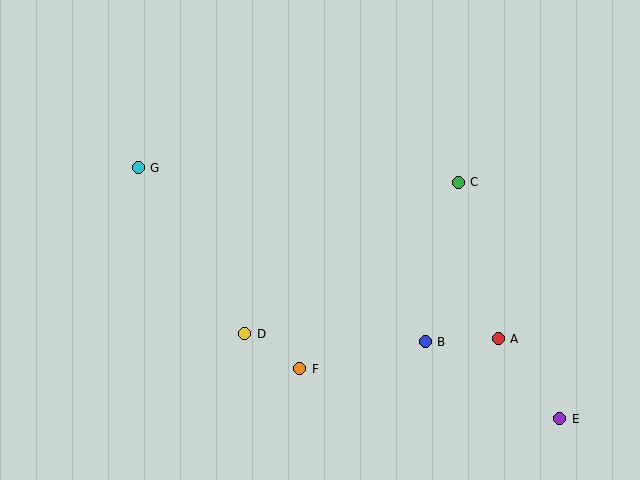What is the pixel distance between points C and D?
The distance between C and D is 262 pixels.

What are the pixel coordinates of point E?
Point E is at (560, 419).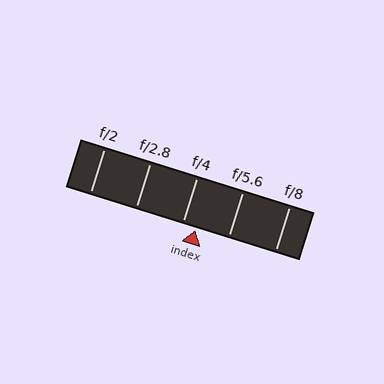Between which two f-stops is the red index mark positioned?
The index mark is between f/4 and f/5.6.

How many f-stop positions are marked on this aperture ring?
There are 5 f-stop positions marked.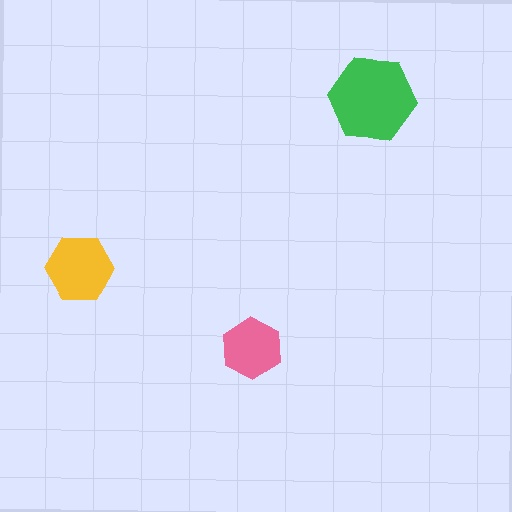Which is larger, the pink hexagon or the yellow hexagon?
The yellow one.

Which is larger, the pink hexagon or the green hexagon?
The green one.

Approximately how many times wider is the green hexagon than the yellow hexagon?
About 1.5 times wider.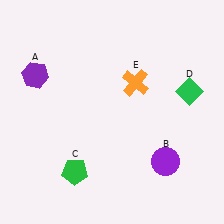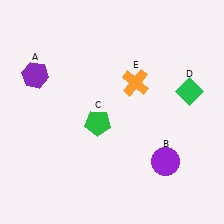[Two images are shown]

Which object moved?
The green pentagon (C) moved up.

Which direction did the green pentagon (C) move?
The green pentagon (C) moved up.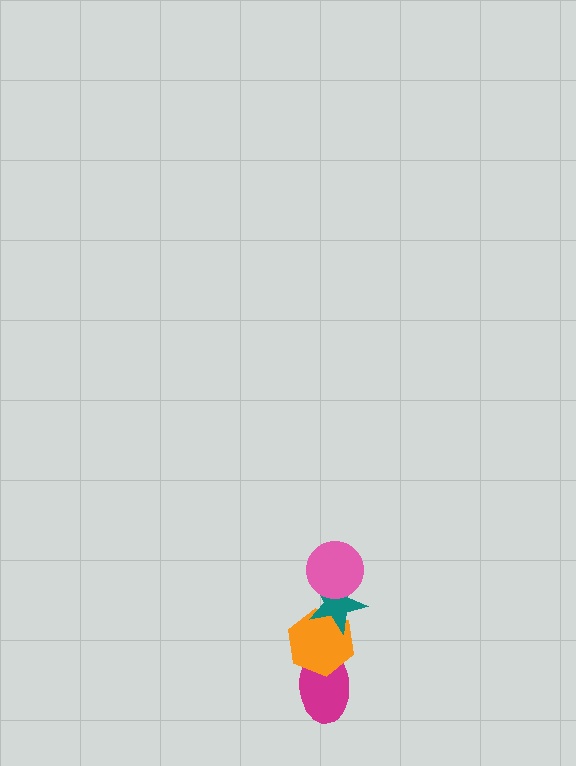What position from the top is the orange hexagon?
The orange hexagon is 3rd from the top.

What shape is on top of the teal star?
The pink circle is on top of the teal star.